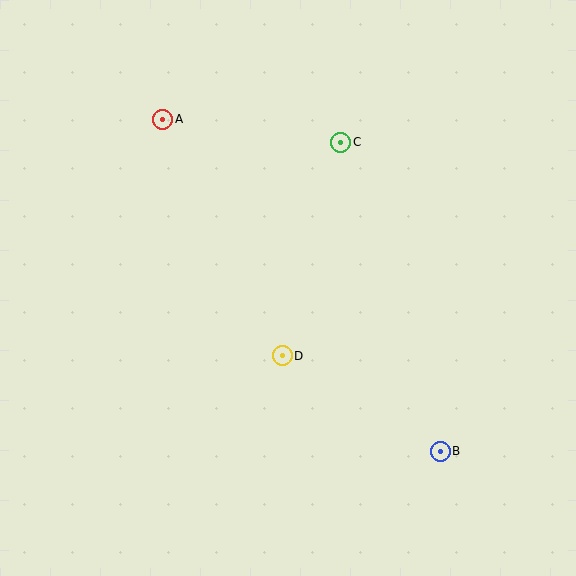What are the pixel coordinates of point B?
Point B is at (440, 451).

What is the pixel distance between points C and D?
The distance between C and D is 221 pixels.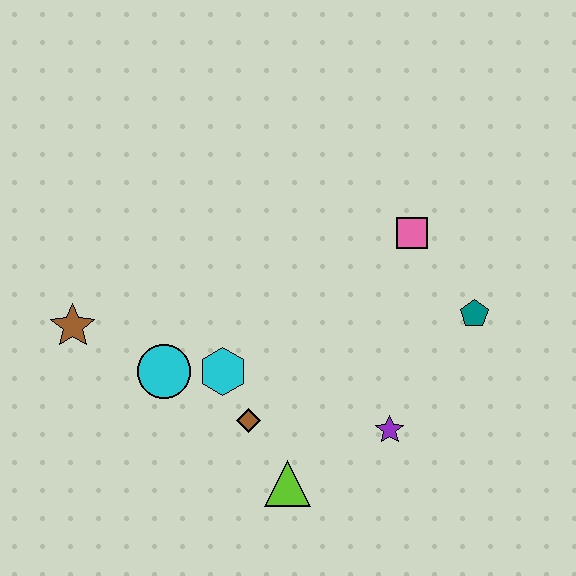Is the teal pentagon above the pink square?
No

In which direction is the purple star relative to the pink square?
The purple star is below the pink square.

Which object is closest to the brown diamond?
The cyan hexagon is closest to the brown diamond.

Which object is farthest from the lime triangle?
The pink square is farthest from the lime triangle.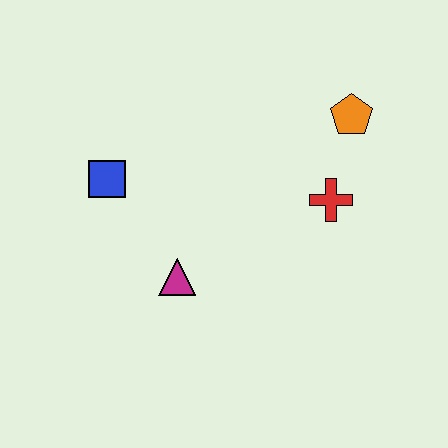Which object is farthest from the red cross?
The blue square is farthest from the red cross.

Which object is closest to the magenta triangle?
The blue square is closest to the magenta triangle.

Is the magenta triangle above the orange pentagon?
No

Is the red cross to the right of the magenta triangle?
Yes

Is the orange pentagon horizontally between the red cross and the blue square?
No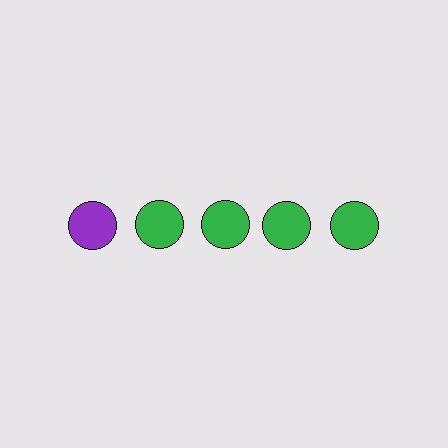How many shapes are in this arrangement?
There are 5 shapes arranged in a grid pattern.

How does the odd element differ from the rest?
It has a different color: purple instead of green.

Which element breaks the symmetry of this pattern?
The purple circle in the top row, leftmost column breaks the symmetry. All other shapes are green circles.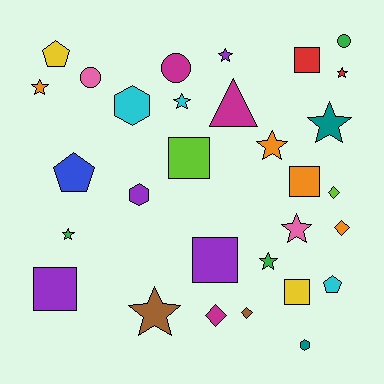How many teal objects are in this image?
There are 2 teal objects.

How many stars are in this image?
There are 10 stars.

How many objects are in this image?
There are 30 objects.